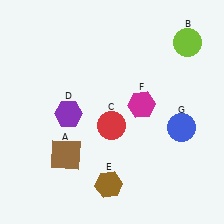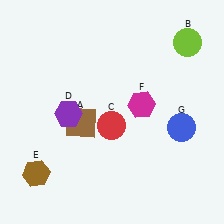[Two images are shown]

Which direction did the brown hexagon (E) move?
The brown hexagon (E) moved left.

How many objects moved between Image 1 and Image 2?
2 objects moved between the two images.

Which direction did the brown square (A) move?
The brown square (A) moved up.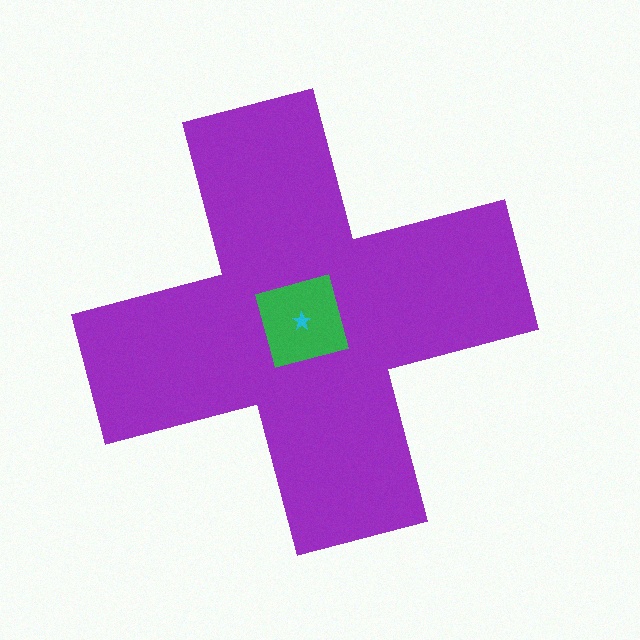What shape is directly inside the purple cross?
The green square.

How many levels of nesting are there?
3.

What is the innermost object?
The cyan star.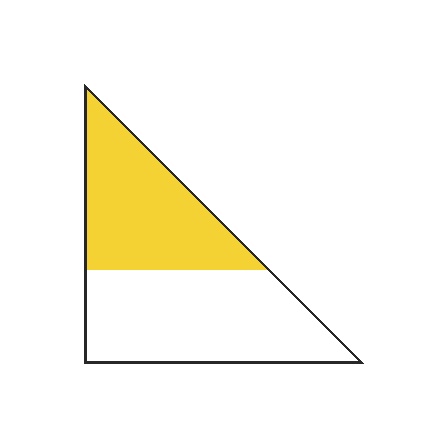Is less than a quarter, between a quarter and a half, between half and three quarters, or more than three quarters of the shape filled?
Between a quarter and a half.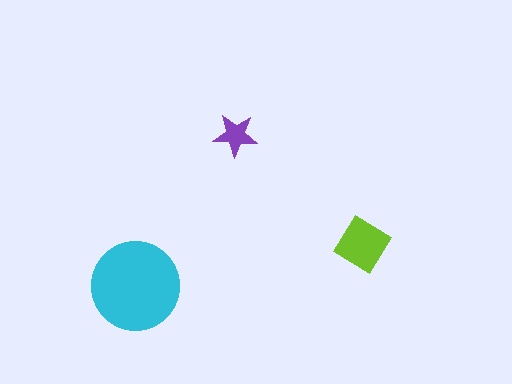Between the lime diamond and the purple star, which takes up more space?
The lime diamond.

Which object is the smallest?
The purple star.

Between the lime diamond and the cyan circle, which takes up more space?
The cyan circle.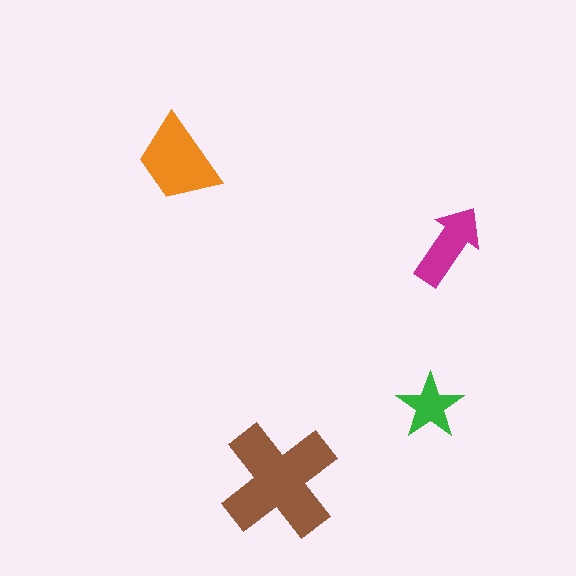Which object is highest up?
The orange trapezoid is topmost.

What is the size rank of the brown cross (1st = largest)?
1st.